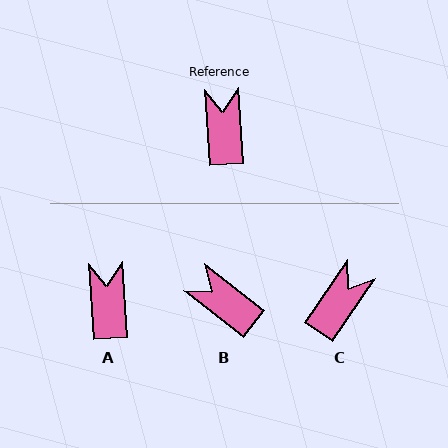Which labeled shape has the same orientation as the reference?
A.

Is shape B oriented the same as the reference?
No, it is off by about 48 degrees.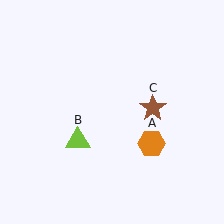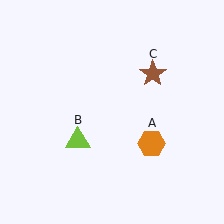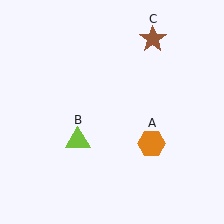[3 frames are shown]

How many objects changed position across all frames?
1 object changed position: brown star (object C).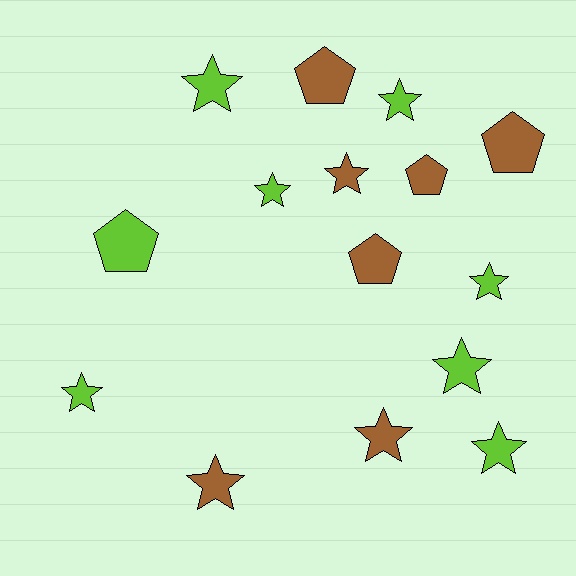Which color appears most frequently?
Lime, with 8 objects.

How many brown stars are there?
There are 3 brown stars.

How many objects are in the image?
There are 15 objects.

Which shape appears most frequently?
Star, with 10 objects.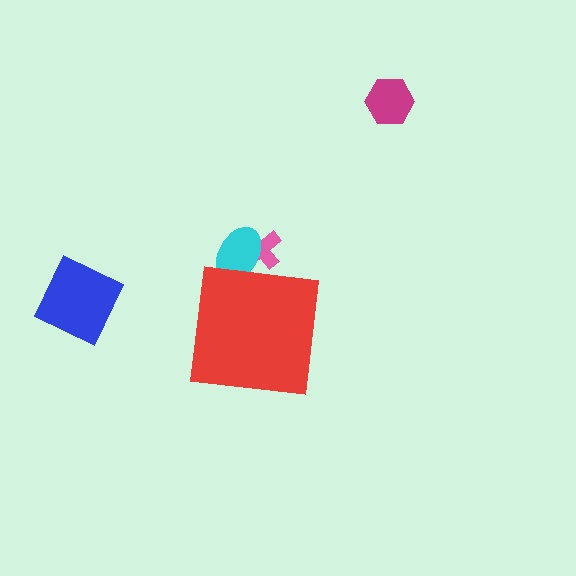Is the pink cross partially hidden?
Yes, the pink cross is partially hidden behind the red square.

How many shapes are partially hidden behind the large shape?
2 shapes are partially hidden.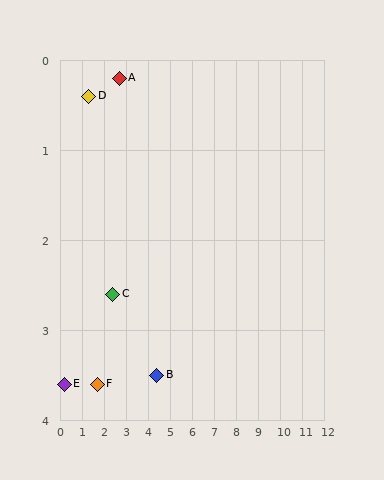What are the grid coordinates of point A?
Point A is at approximately (2.7, 0.2).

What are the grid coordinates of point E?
Point E is at approximately (0.2, 3.6).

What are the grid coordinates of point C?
Point C is at approximately (2.4, 2.6).